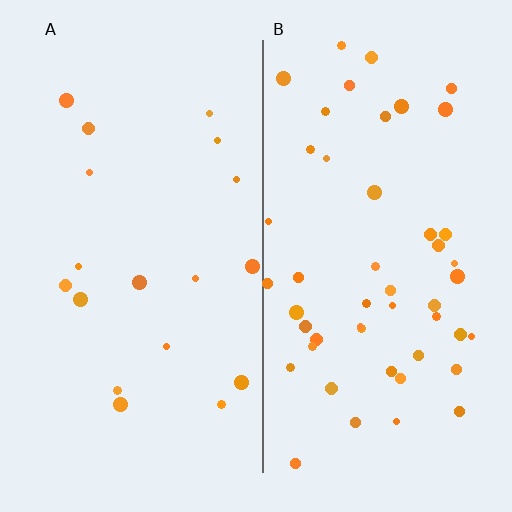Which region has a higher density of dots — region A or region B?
B (the right).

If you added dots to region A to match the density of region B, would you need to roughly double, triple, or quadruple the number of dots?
Approximately triple.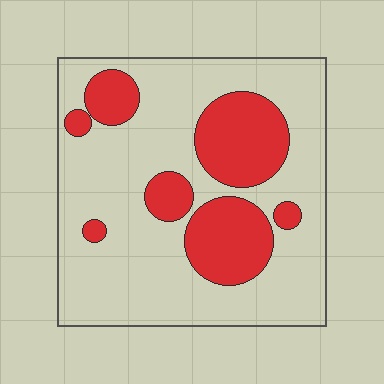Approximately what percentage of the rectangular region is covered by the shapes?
Approximately 25%.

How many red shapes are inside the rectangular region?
7.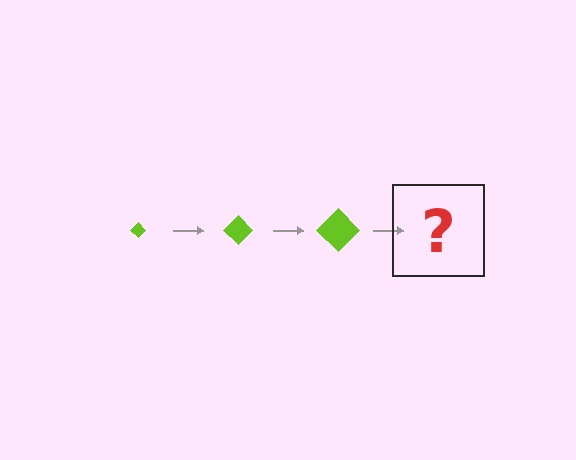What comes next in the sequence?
The next element should be a lime diamond, larger than the previous one.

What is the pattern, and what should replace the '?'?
The pattern is that the diamond gets progressively larger each step. The '?' should be a lime diamond, larger than the previous one.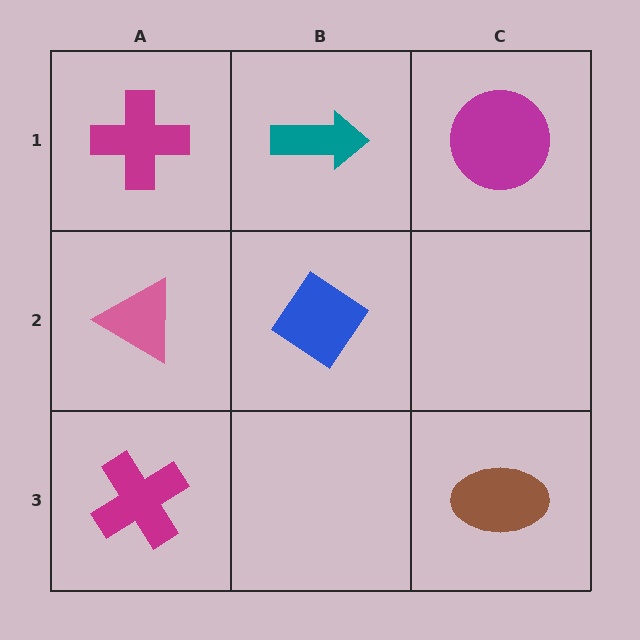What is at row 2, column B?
A blue diamond.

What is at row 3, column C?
A brown ellipse.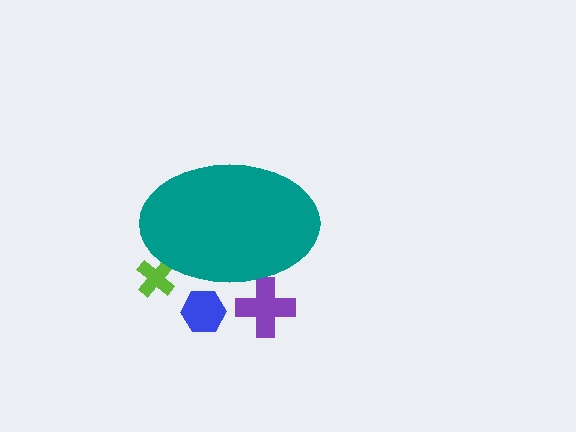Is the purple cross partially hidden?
Yes, the purple cross is partially hidden behind the teal ellipse.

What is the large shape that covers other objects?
A teal ellipse.